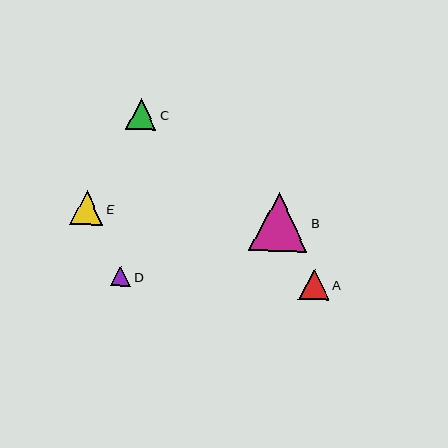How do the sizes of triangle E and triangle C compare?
Triangle E and triangle C are approximately the same size.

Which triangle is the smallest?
Triangle D is the smallest with a size of approximately 20 pixels.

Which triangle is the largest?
Triangle B is the largest with a size of approximately 59 pixels.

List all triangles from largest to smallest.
From largest to smallest: B, E, C, A, D.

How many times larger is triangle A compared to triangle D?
Triangle A is approximately 1.5 times the size of triangle D.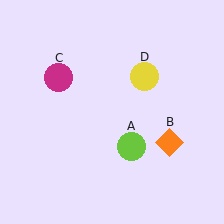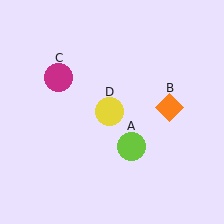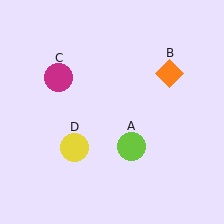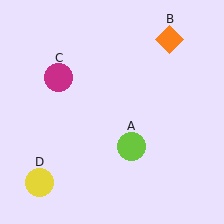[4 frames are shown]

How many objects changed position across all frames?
2 objects changed position: orange diamond (object B), yellow circle (object D).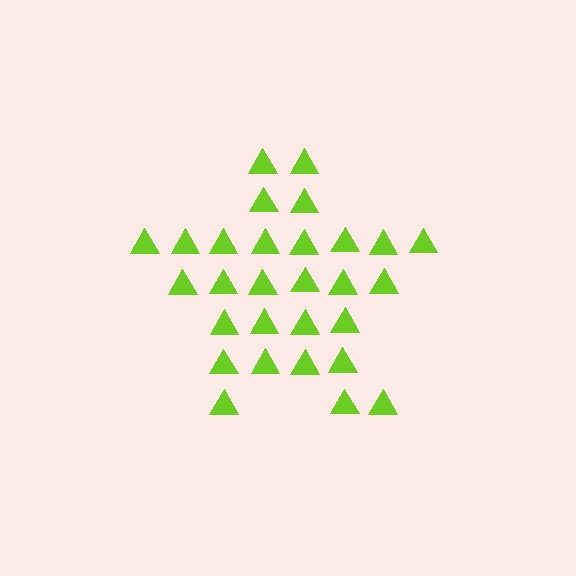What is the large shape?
The large shape is a star.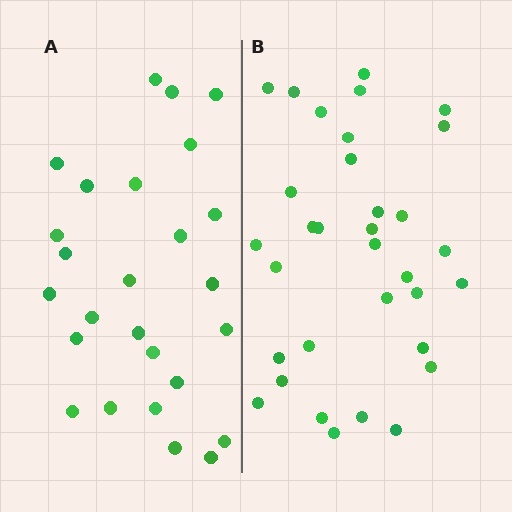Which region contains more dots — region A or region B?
Region B (the right region) has more dots.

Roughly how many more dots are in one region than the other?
Region B has roughly 8 or so more dots than region A.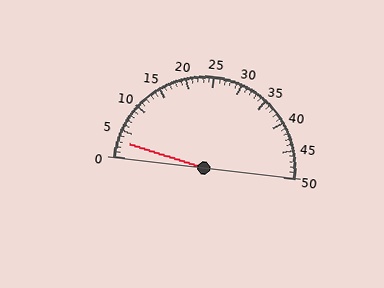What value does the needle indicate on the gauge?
The needle indicates approximately 3.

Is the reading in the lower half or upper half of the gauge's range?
The reading is in the lower half of the range (0 to 50).